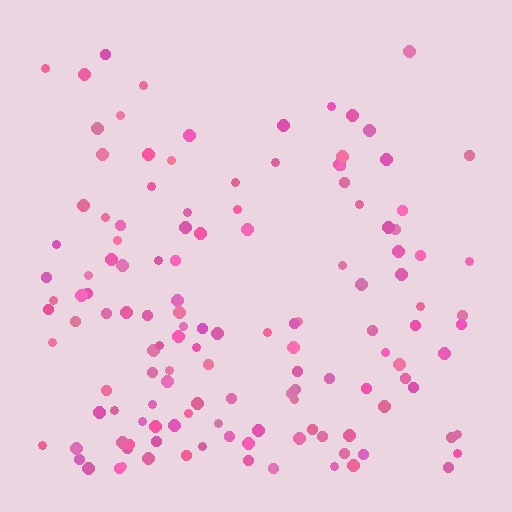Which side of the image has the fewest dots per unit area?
The top.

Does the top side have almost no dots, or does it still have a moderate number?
Still a moderate number, just noticeably fewer than the bottom.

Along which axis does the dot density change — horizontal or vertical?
Vertical.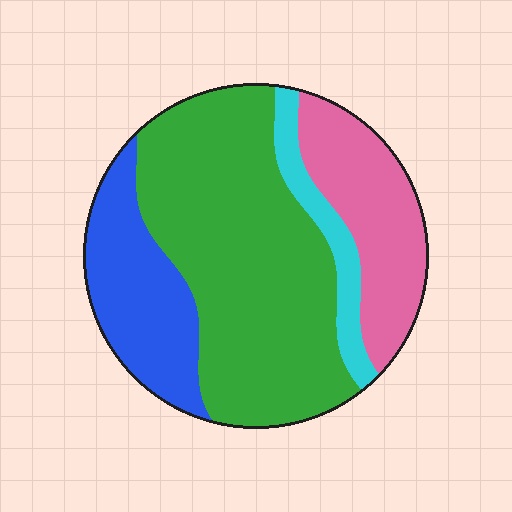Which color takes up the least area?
Cyan, at roughly 10%.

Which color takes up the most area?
Green, at roughly 50%.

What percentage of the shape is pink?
Pink takes up between a sixth and a third of the shape.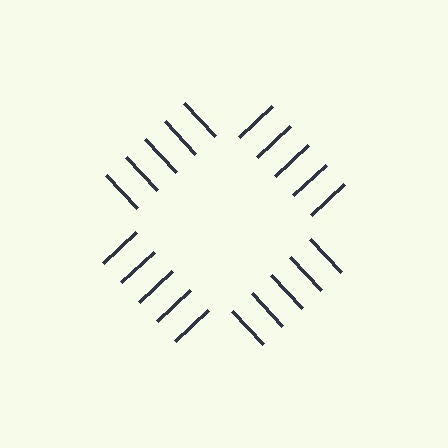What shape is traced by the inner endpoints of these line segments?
An illusory square — the line segments terminate on its edges but no continuous stroke is drawn.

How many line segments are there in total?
20 — 5 along each of the 4 edges.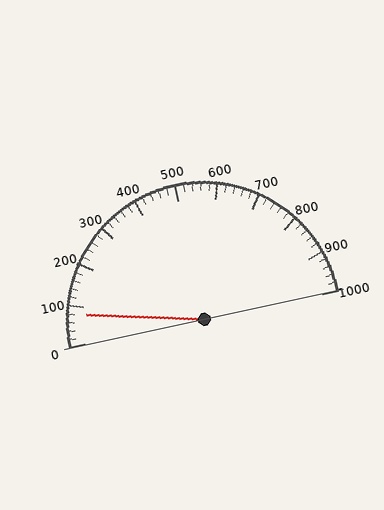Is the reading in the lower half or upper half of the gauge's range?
The reading is in the lower half of the range (0 to 1000).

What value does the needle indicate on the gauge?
The needle indicates approximately 80.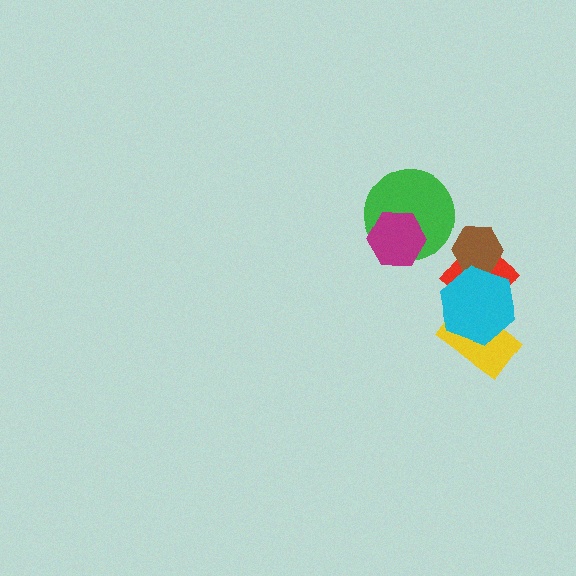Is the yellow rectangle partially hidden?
Yes, it is partially covered by another shape.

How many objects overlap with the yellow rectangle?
1 object overlaps with the yellow rectangle.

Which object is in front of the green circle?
The magenta hexagon is in front of the green circle.